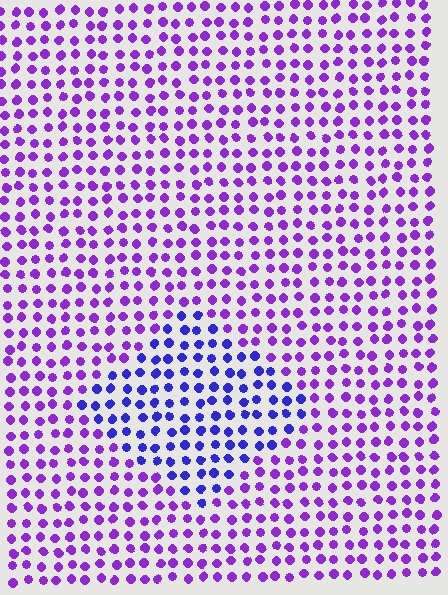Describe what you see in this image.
The image is filled with small purple elements in a uniform arrangement. A diamond-shaped region is visible where the elements are tinted to a slightly different hue, forming a subtle color boundary.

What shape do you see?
I see a diamond.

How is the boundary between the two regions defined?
The boundary is defined purely by a slight shift in hue (about 35 degrees). Spacing, size, and orientation are identical on both sides.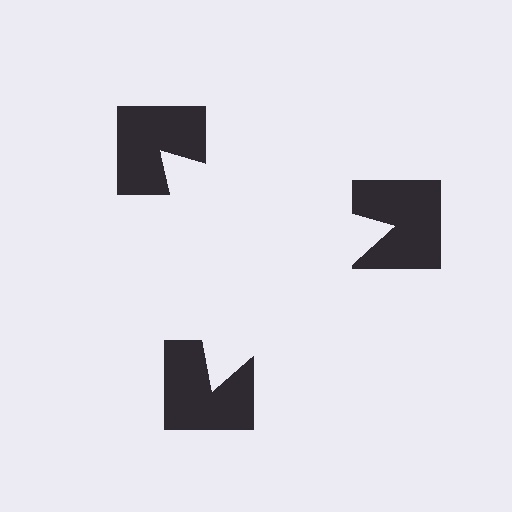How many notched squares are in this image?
There are 3 — one at each vertex of the illusory triangle.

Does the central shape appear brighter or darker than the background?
It typically appears slightly brighter than the background, even though no actual brightness change is drawn.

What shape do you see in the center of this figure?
An illusory triangle — its edges are inferred from the aligned wedge cuts in the notched squares, not physically drawn.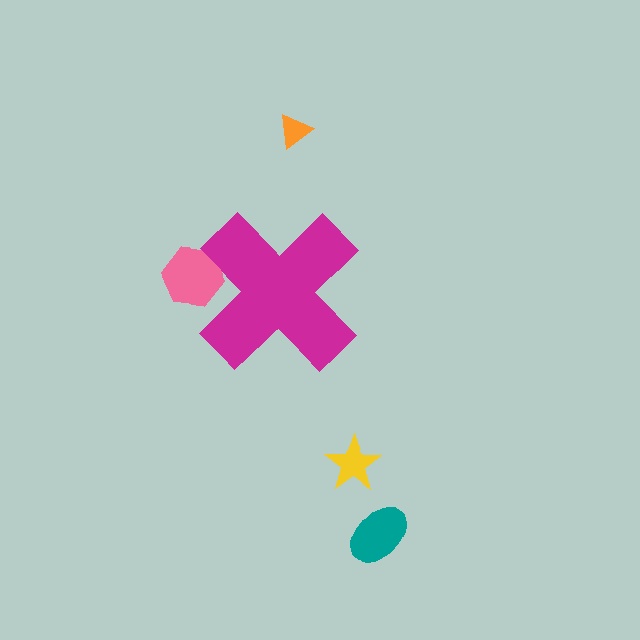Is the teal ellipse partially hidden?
No, the teal ellipse is fully visible.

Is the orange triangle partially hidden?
No, the orange triangle is fully visible.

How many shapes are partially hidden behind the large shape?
1 shape is partially hidden.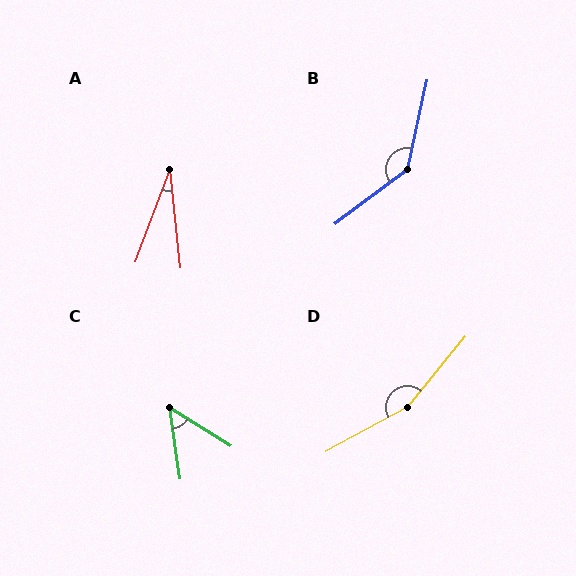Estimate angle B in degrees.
Approximately 139 degrees.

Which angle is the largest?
D, at approximately 158 degrees.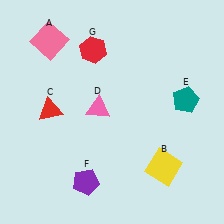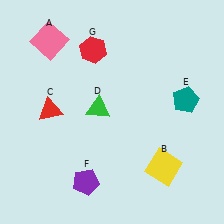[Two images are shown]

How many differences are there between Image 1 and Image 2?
There is 1 difference between the two images.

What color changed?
The triangle (D) changed from pink in Image 1 to green in Image 2.